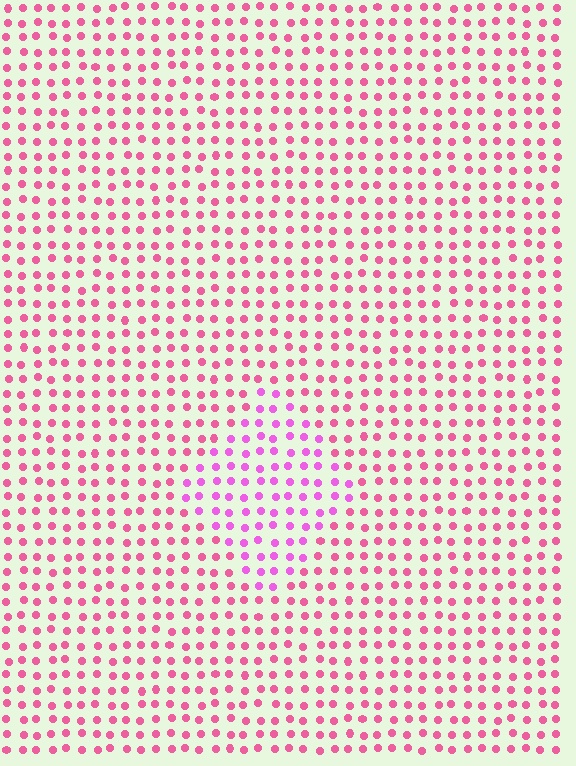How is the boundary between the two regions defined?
The boundary is defined purely by a slight shift in hue (about 30 degrees). Spacing, size, and orientation are identical on both sides.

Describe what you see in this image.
The image is filled with small pink elements in a uniform arrangement. A diamond-shaped region is visible where the elements are tinted to a slightly different hue, forming a subtle color boundary.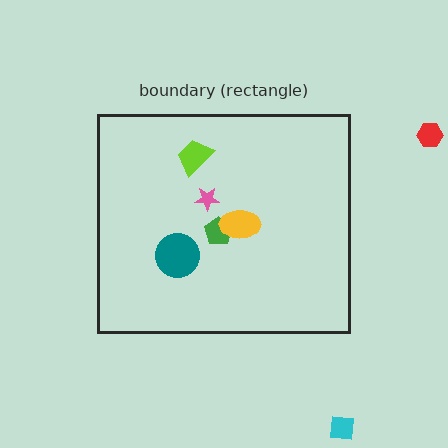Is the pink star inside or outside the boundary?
Inside.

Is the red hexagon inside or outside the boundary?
Outside.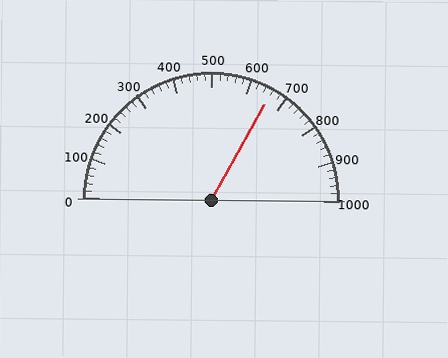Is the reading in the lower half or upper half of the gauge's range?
The reading is in the upper half of the range (0 to 1000).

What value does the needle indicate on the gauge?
The needle indicates approximately 660.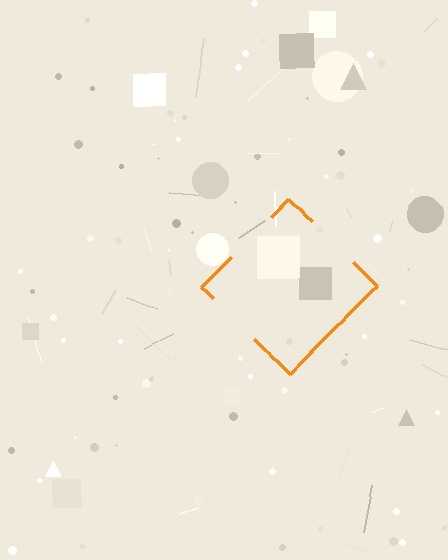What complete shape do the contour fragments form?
The contour fragments form a diamond.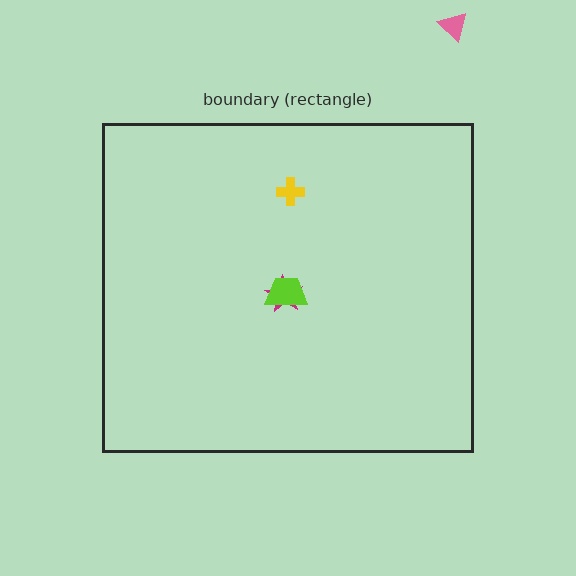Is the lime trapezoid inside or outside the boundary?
Inside.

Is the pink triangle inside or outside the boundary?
Outside.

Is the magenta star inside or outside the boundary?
Inside.